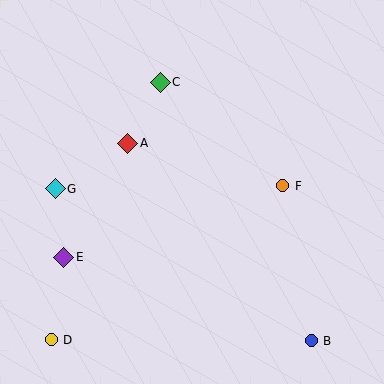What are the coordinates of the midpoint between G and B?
The midpoint between G and B is at (183, 265).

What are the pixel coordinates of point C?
Point C is at (160, 82).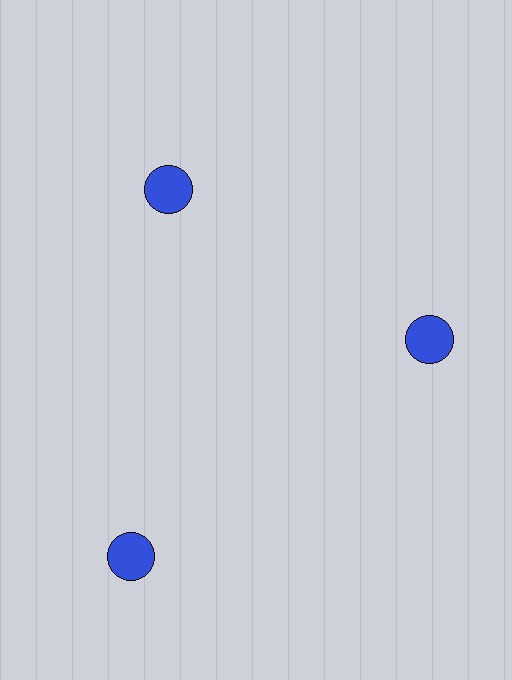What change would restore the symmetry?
The symmetry would be restored by moving it inward, back onto the ring so that all 3 circles sit at equal angles and equal distance from the center.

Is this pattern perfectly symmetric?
No. The 3 blue circles are arranged in a ring, but one element near the 7 o'clock position is pushed outward from the center, breaking the 3-fold rotational symmetry.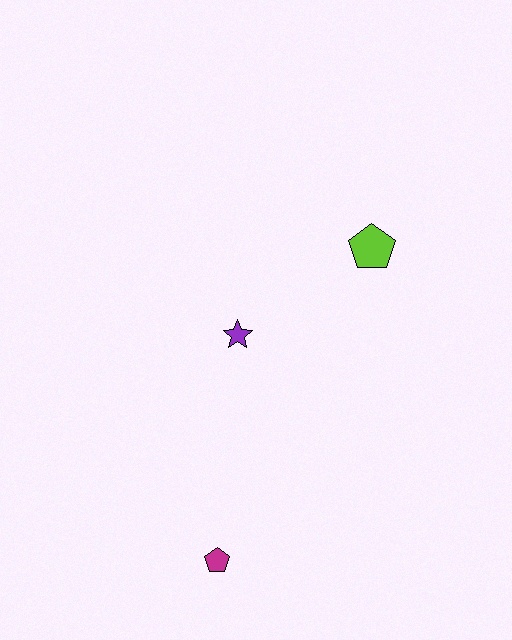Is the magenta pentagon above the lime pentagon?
No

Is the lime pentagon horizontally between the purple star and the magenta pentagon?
No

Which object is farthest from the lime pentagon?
The magenta pentagon is farthest from the lime pentagon.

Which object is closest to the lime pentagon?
The purple star is closest to the lime pentagon.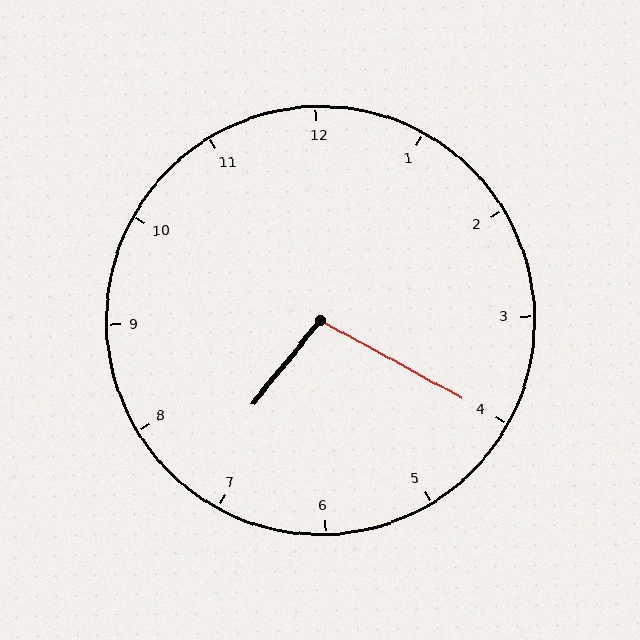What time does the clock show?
7:20.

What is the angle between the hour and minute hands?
Approximately 100 degrees.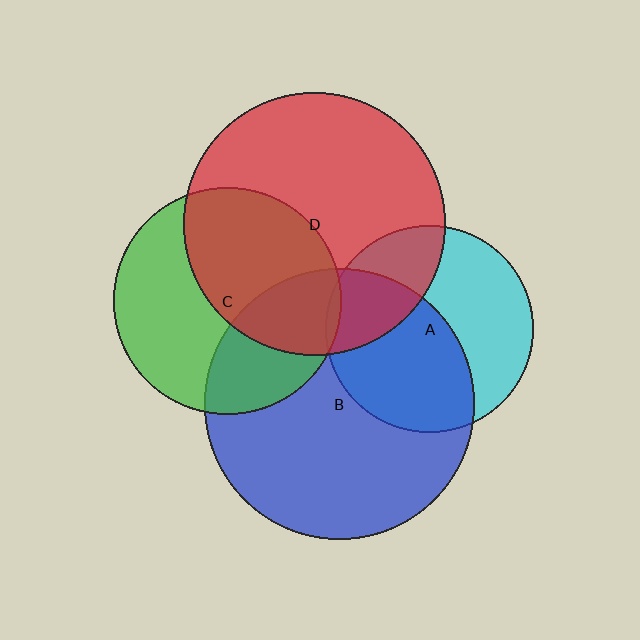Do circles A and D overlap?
Yes.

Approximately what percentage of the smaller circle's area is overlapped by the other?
Approximately 30%.